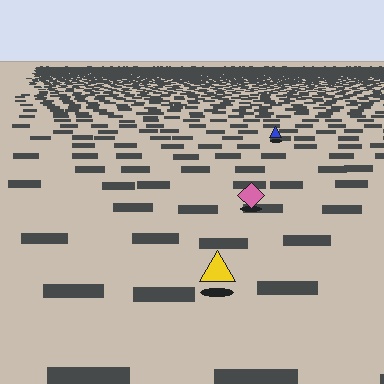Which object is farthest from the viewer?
The blue triangle is farthest from the viewer. It appears smaller and the ground texture around it is denser.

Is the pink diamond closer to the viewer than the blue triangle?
Yes. The pink diamond is closer — you can tell from the texture gradient: the ground texture is coarser near it.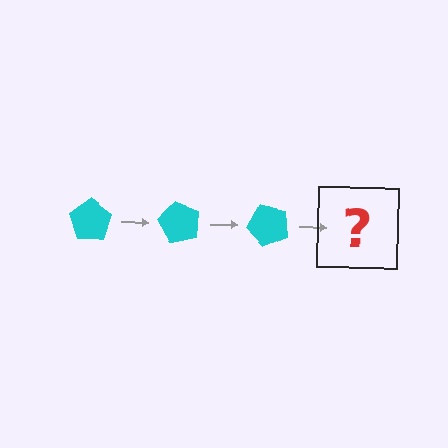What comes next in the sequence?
The next element should be a cyan pentagon rotated 180 degrees.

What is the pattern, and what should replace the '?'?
The pattern is that the pentagon rotates 60 degrees each step. The '?' should be a cyan pentagon rotated 180 degrees.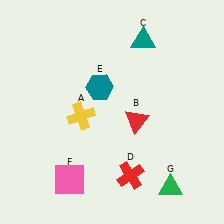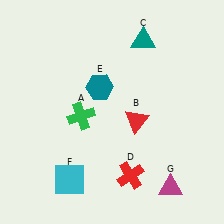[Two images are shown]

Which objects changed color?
A changed from yellow to green. F changed from pink to cyan. G changed from green to magenta.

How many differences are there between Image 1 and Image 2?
There are 3 differences between the two images.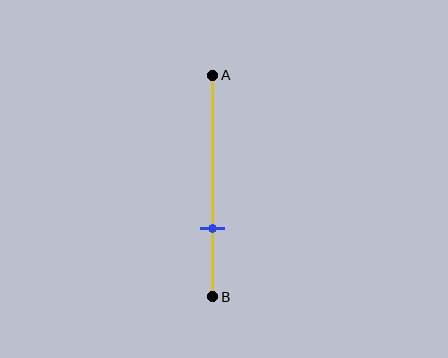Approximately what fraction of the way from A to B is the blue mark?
The blue mark is approximately 70% of the way from A to B.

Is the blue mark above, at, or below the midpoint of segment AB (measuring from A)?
The blue mark is below the midpoint of segment AB.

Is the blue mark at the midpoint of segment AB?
No, the mark is at about 70% from A, not at the 50% midpoint.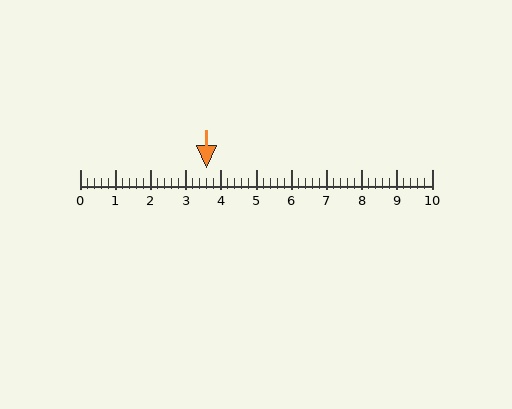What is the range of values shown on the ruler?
The ruler shows values from 0 to 10.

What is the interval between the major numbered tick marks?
The major tick marks are spaced 1 units apart.